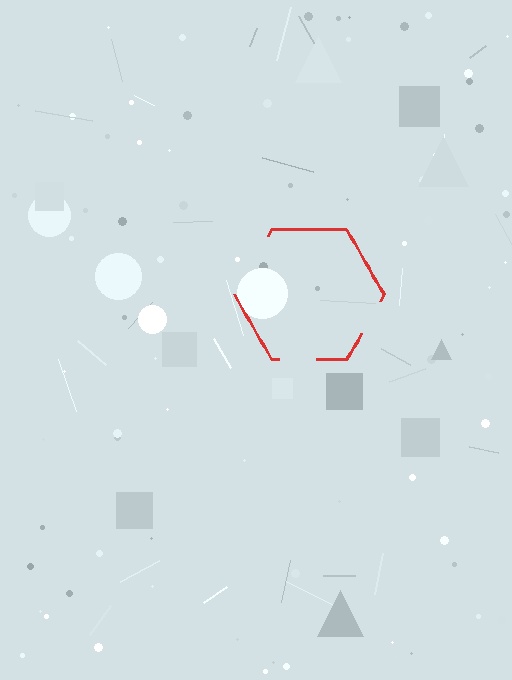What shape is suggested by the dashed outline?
The dashed outline suggests a hexagon.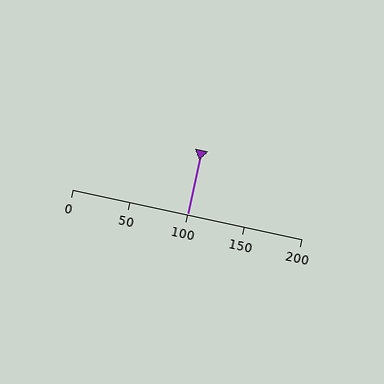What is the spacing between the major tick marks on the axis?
The major ticks are spaced 50 apart.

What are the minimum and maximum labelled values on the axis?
The axis runs from 0 to 200.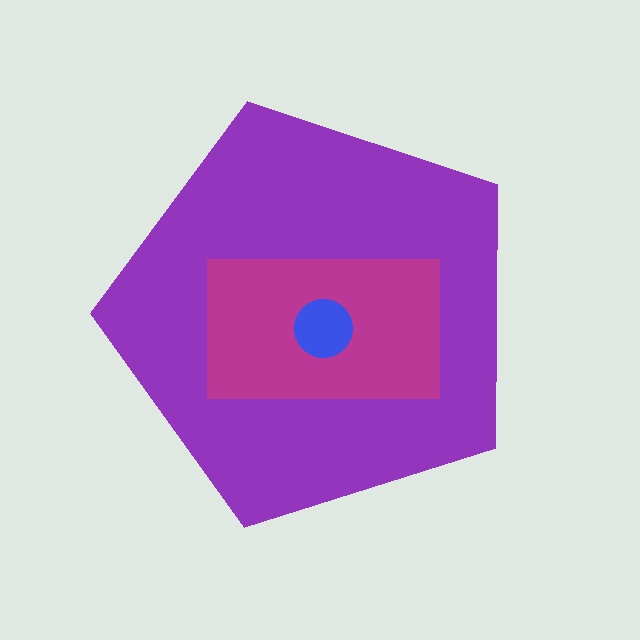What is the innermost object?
The blue circle.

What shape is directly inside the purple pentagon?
The magenta rectangle.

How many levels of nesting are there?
3.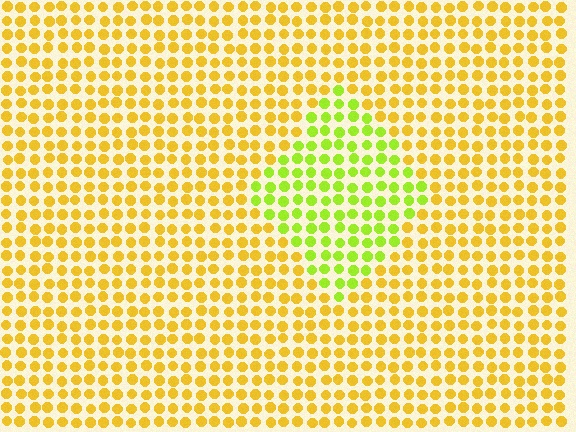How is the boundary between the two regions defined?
The boundary is defined purely by a slight shift in hue (about 39 degrees). Spacing, size, and orientation are identical on both sides.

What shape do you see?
I see a diamond.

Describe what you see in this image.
The image is filled with small yellow elements in a uniform arrangement. A diamond-shaped region is visible where the elements are tinted to a slightly different hue, forming a subtle color boundary.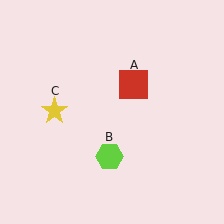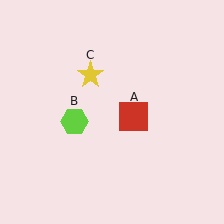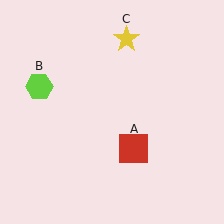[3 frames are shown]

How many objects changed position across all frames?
3 objects changed position: red square (object A), lime hexagon (object B), yellow star (object C).